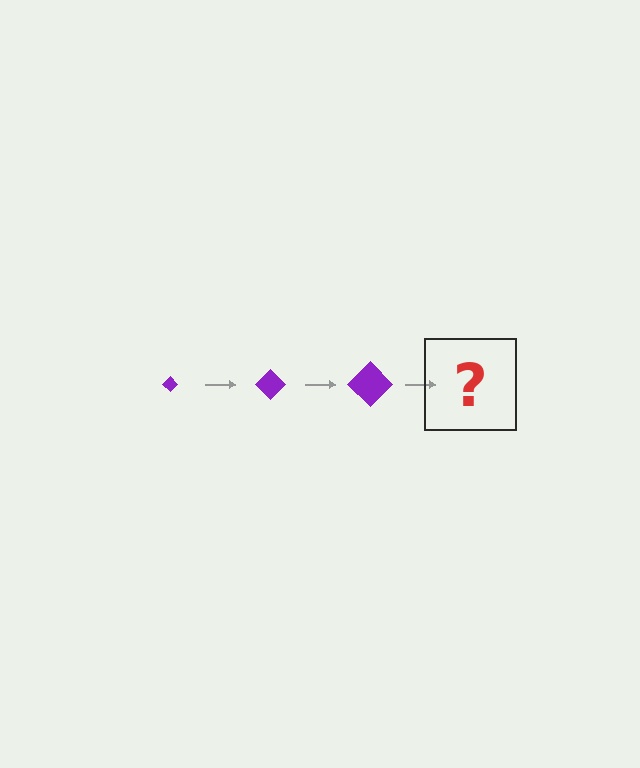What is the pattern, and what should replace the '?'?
The pattern is that the diamond gets progressively larger each step. The '?' should be a purple diamond, larger than the previous one.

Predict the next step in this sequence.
The next step is a purple diamond, larger than the previous one.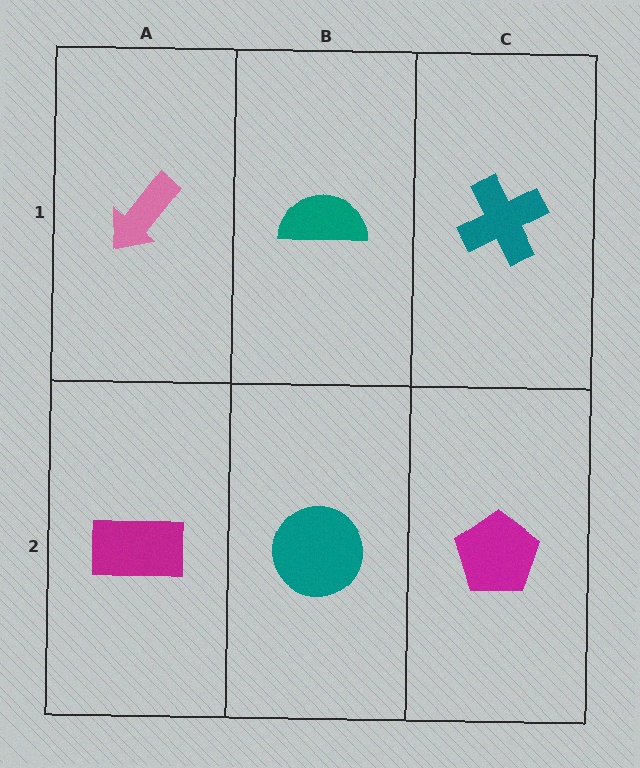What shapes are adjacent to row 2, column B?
A teal semicircle (row 1, column B), a magenta rectangle (row 2, column A), a magenta pentagon (row 2, column C).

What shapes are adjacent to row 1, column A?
A magenta rectangle (row 2, column A), a teal semicircle (row 1, column B).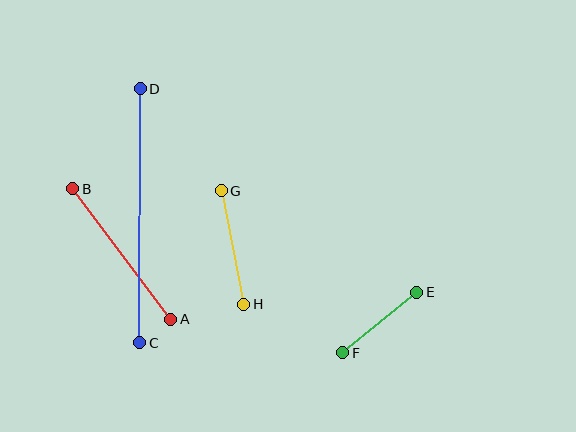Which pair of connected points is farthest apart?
Points C and D are farthest apart.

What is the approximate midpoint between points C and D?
The midpoint is at approximately (140, 216) pixels.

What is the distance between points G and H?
The distance is approximately 116 pixels.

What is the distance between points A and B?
The distance is approximately 163 pixels.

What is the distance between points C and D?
The distance is approximately 254 pixels.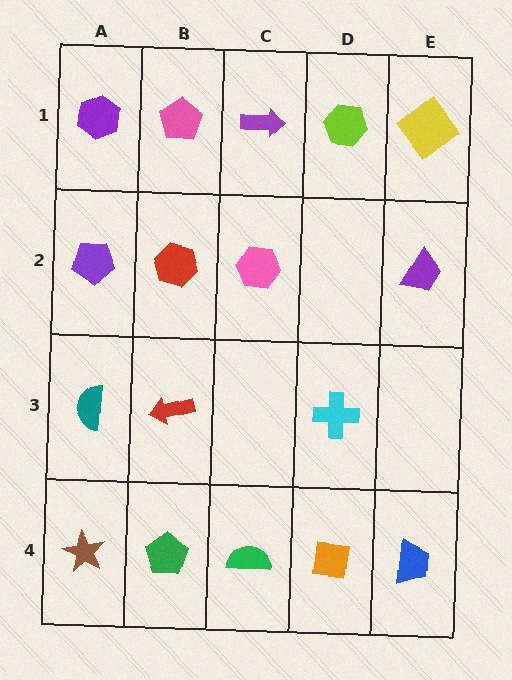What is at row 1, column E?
A yellow diamond.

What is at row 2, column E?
A purple trapezoid.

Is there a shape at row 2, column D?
No, that cell is empty.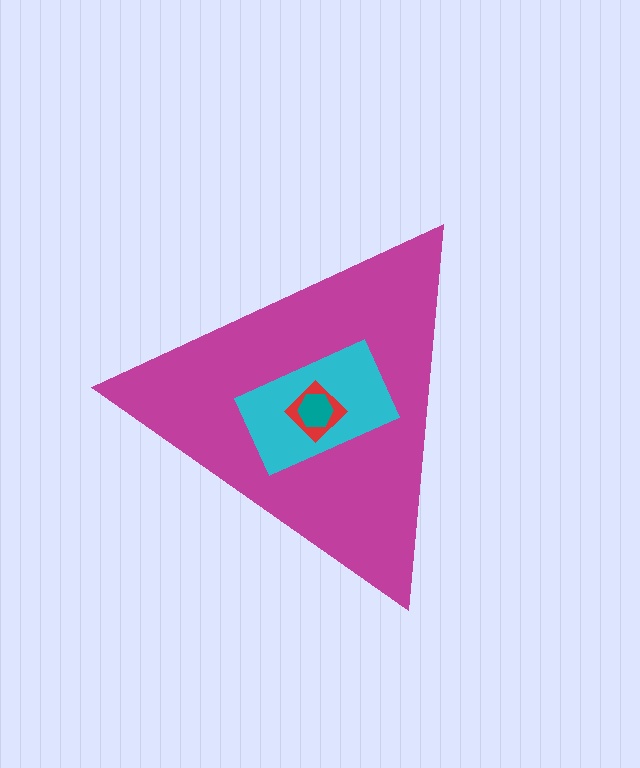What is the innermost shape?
The teal hexagon.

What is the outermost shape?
The magenta triangle.